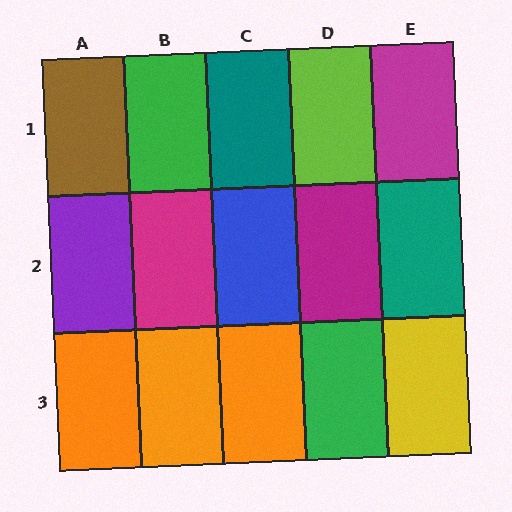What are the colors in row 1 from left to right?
Brown, green, teal, lime, magenta.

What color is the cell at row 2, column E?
Teal.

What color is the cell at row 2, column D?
Magenta.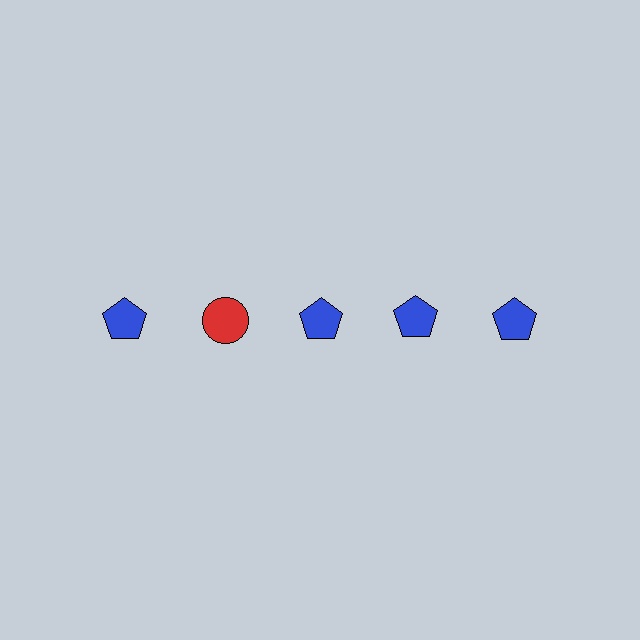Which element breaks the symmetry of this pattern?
The red circle in the top row, second from left column breaks the symmetry. All other shapes are blue pentagons.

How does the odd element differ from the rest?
It differs in both color (red instead of blue) and shape (circle instead of pentagon).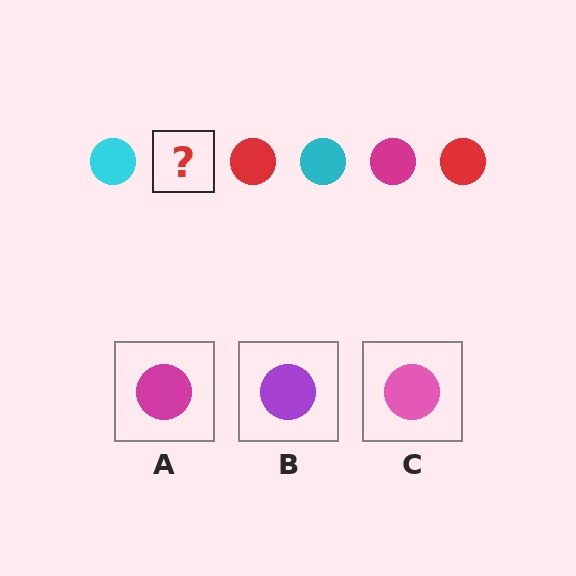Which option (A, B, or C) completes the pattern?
A.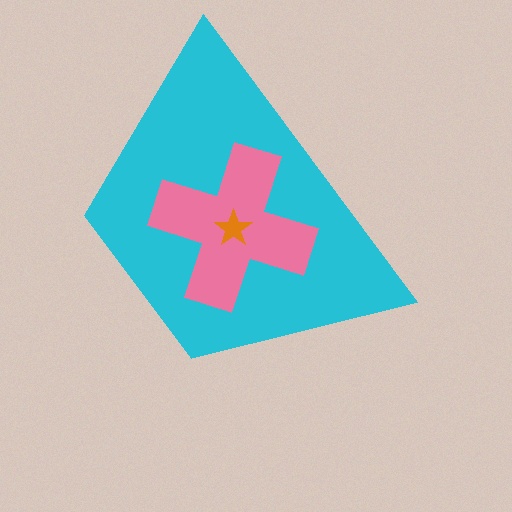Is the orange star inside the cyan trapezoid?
Yes.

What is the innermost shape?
The orange star.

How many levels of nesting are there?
3.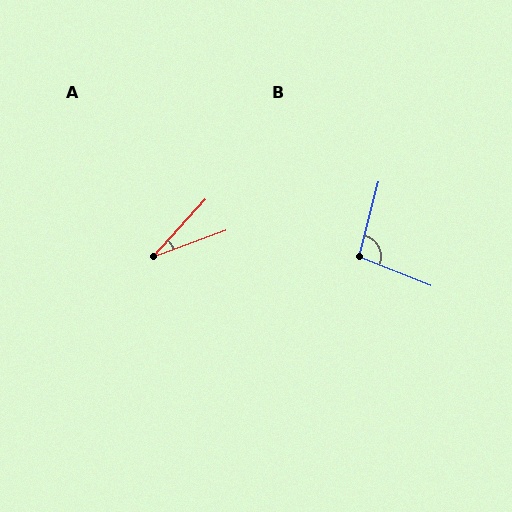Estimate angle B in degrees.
Approximately 97 degrees.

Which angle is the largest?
B, at approximately 97 degrees.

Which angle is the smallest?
A, at approximately 28 degrees.